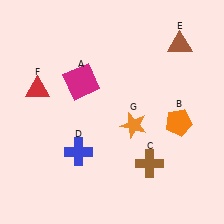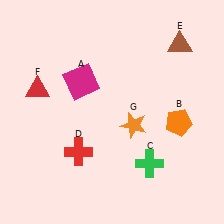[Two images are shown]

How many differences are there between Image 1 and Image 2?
There are 2 differences between the two images.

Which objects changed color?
C changed from brown to green. D changed from blue to red.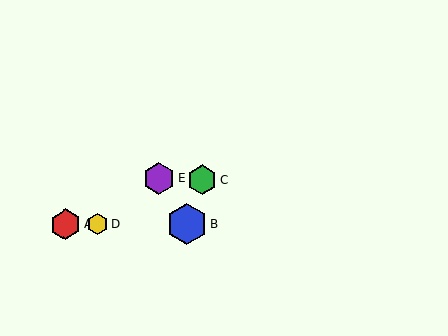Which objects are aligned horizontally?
Objects A, B, D are aligned horizontally.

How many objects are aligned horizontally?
3 objects (A, B, D) are aligned horizontally.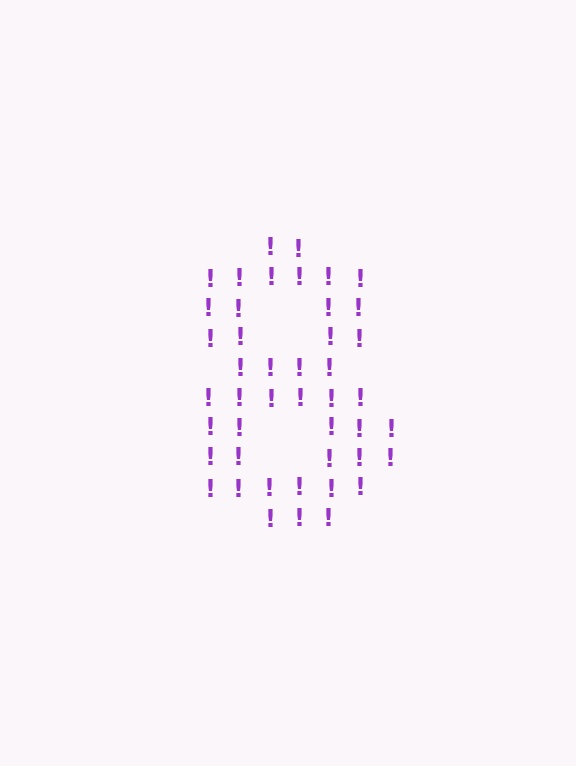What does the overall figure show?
The overall figure shows the digit 8.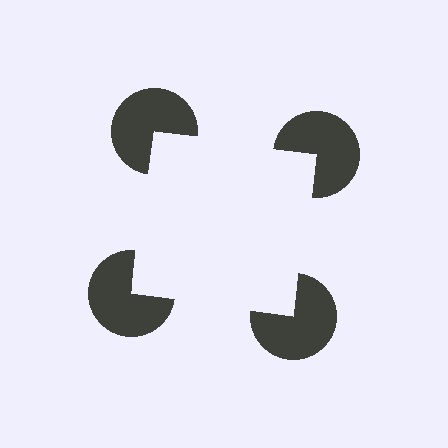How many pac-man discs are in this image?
There are 4 — one at each vertex of the illusory square.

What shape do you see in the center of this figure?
An illusory square — its edges are inferred from the aligned wedge cuts in the pac-man discs, not physically drawn.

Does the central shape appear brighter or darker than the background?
It typically appears slightly brighter than the background, even though no actual brightness change is drawn.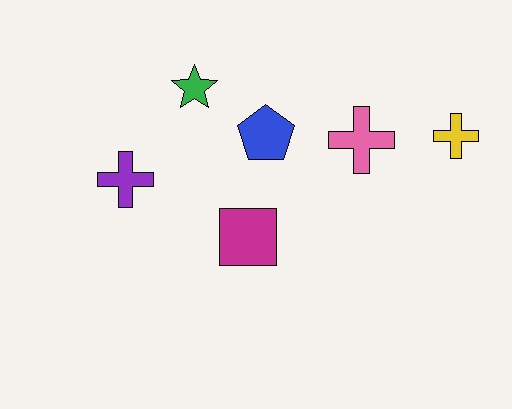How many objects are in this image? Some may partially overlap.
There are 6 objects.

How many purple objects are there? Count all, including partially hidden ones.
There is 1 purple object.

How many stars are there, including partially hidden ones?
There is 1 star.